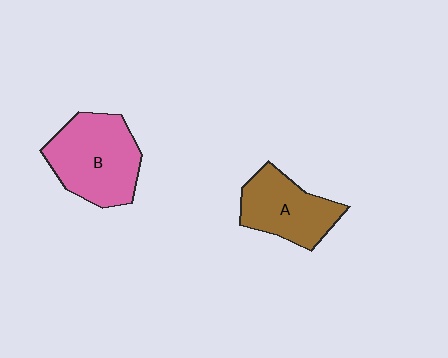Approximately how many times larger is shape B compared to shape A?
Approximately 1.3 times.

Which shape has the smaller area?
Shape A (brown).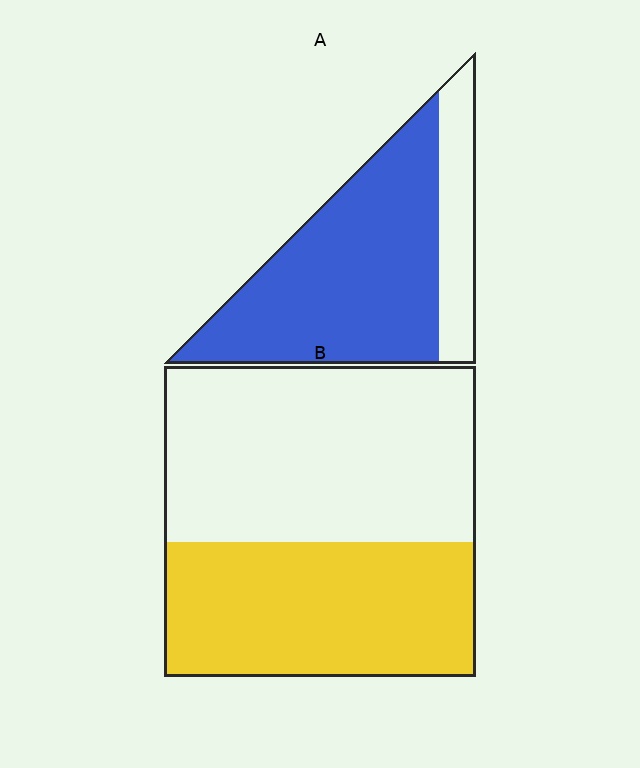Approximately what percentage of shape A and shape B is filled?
A is approximately 80% and B is approximately 45%.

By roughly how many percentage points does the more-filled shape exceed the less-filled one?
By roughly 35 percentage points (A over B).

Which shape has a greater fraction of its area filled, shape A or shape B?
Shape A.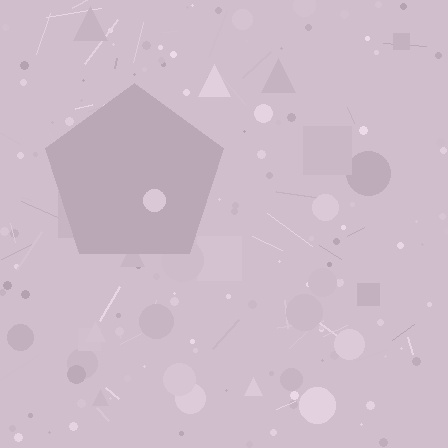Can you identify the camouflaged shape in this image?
The camouflaged shape is a pentagon.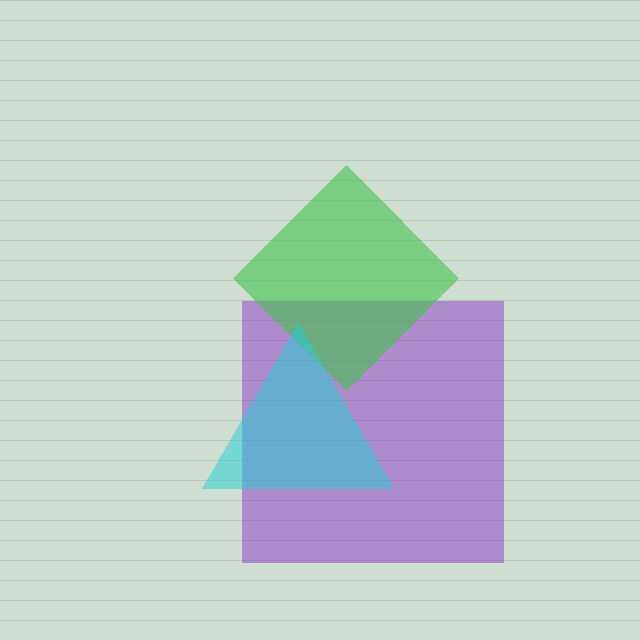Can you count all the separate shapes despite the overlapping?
Yes, there are 3 separate shapes.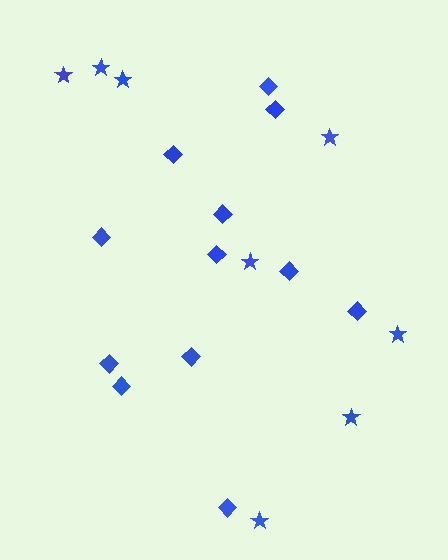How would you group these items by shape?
There are 2 groups: one group of stars (8) and one group of diamonds (12).